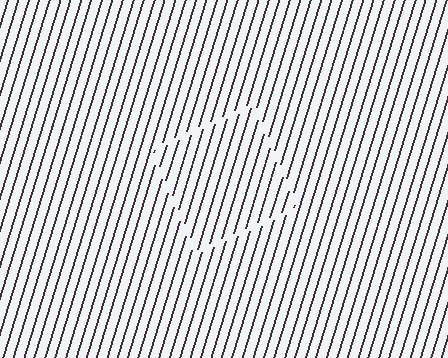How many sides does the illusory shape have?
4 sides — the line-ends trace a square.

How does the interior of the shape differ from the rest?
The interior of the shape contains the same grating, shifted by half a period — the contour is defined by the phase discontinuity where line-ends from the inner and outer gratings abut.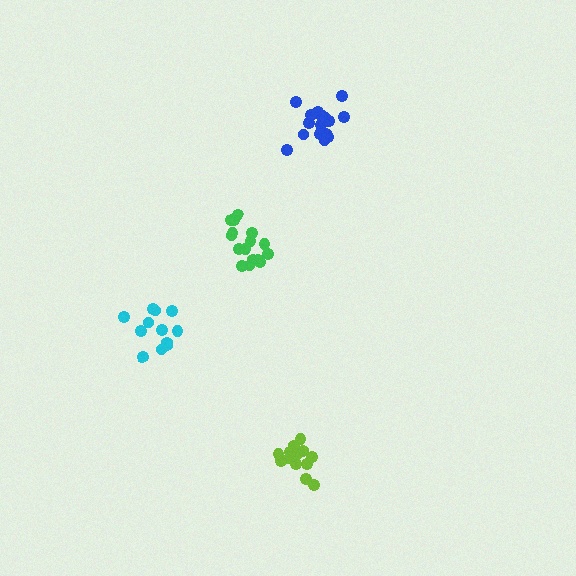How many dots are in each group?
Group 1: 14 dots, Group 2: 12 dots, Group 3: 16 dots, Group 4: 16 dots (58 total).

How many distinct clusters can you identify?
There are 4 distinct clusters.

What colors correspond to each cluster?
The clusters are colored: lime, cyan, blue, green.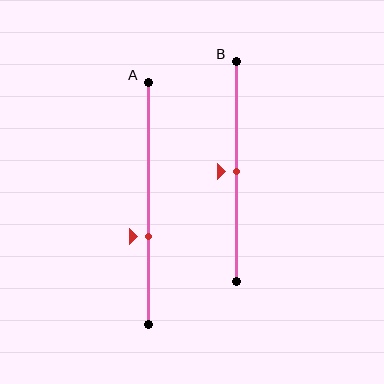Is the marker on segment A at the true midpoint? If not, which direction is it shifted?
No, the marker on segment A is shifted downward by about 14% of the segment length.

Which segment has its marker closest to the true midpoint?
Segment B has its marker closest to the true midpoint.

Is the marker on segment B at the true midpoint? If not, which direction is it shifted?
Yes, the marker on segment B is at the true midpoint.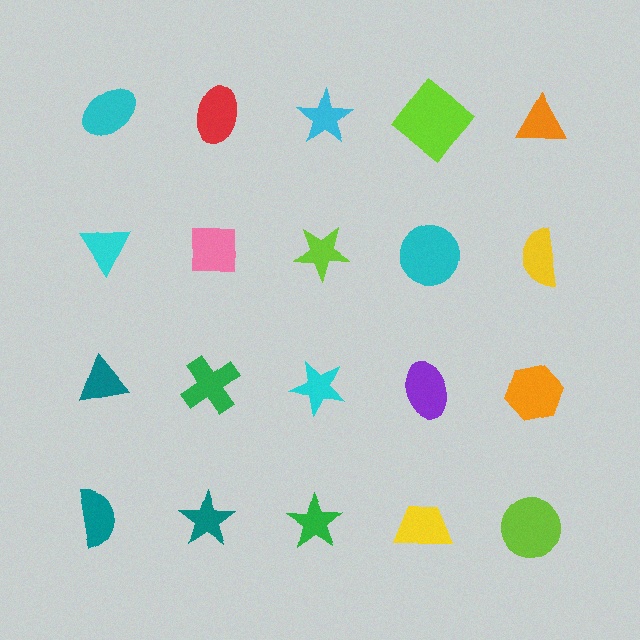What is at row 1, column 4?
A lime diamond.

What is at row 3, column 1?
A teal triangle.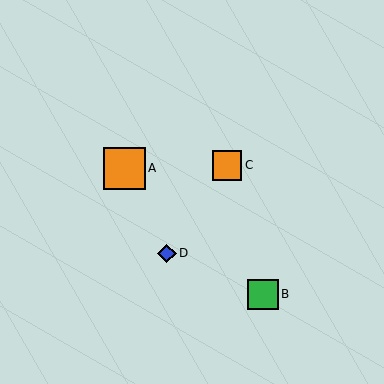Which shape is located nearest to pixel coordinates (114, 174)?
The orange square (labeled A) at (124, 168) is nearest to that location.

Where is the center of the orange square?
The center of the orange square is at (227, 165).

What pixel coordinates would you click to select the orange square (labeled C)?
Click at (227, 165) to select the orange square C.